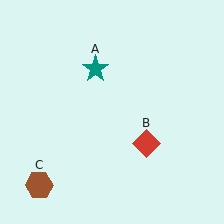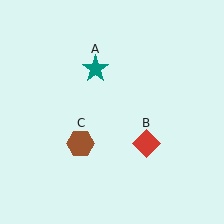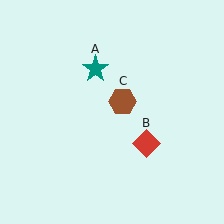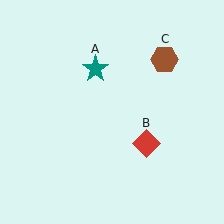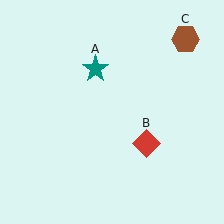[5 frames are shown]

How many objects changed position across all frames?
1 object changed position: brown hexagon (object C).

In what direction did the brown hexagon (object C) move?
The brown hexagon (object C) moved up and to the right.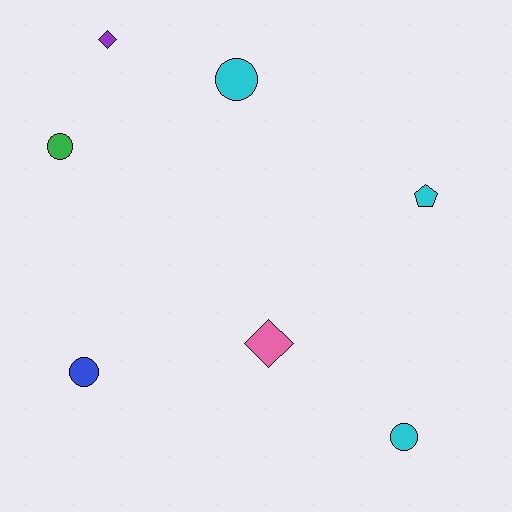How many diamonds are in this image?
There are 2 diamonds.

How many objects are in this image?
There are 7 objects.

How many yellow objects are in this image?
There are no yellow objects.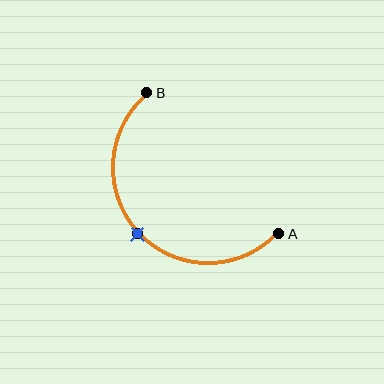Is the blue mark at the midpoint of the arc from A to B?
Yes. The blue mark lies on the arc at equal arc-length from both A and B — it is the arc midpoint.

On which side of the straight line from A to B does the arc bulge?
The arc bulges below and to the left of the straight line connecting A and B.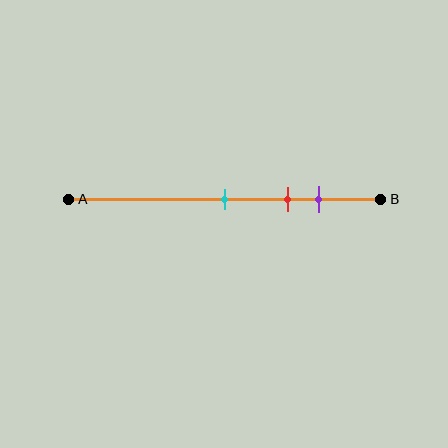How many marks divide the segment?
There are 3 marks dividing the segment.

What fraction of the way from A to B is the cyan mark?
The cyan mark is approximately 50% (0.5) of the way from A to B.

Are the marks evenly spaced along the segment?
Yes, the marks are approximately evenly spaced.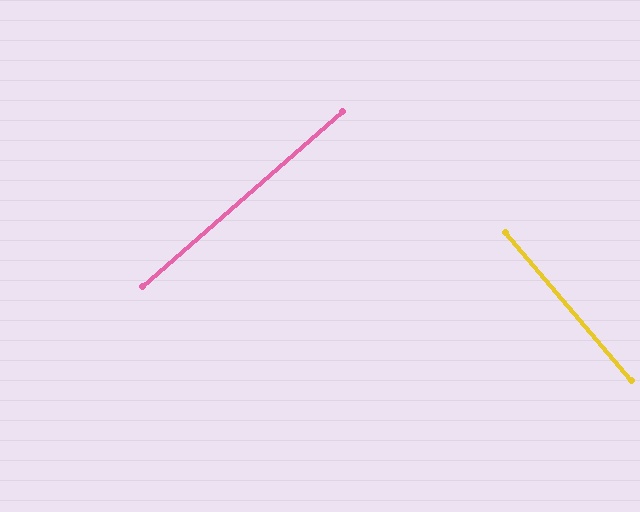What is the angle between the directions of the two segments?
Approximately 90 degrees.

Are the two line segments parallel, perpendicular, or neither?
Perpendicular — they meet at approximately 90°.